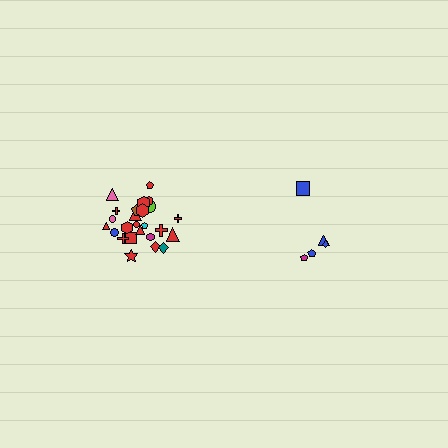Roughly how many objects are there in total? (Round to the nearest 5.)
Roughly 30 objects in total.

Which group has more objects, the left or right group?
The left group.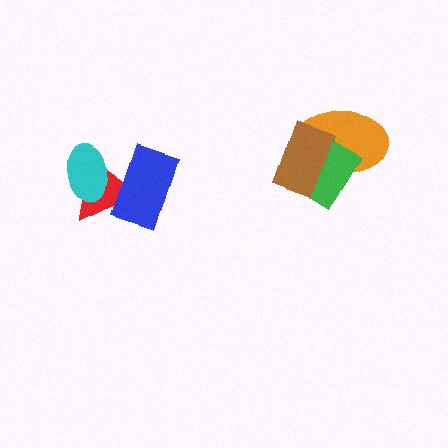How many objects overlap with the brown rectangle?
2 objects overlap with the brown rectangle.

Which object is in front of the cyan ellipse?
The blue rectangle is in front of the cyan ellipse.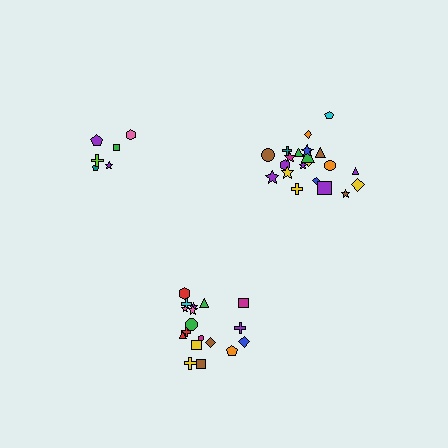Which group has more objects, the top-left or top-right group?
The top-right group.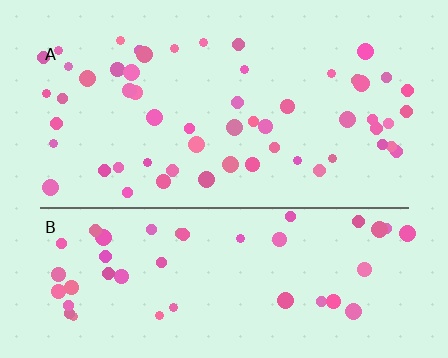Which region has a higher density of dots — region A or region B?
A (the top).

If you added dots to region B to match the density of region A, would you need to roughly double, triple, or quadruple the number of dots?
Approximately double.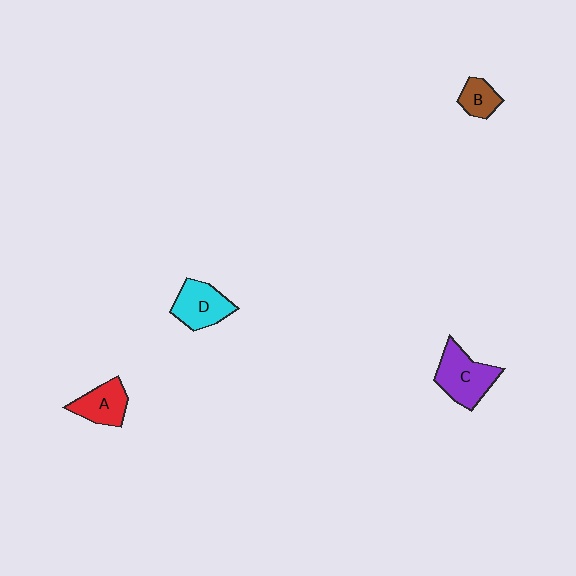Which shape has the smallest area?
Shape B (brown).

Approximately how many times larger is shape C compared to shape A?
Approximately 1.4 times.